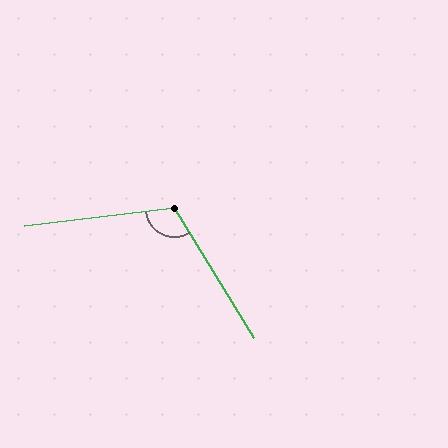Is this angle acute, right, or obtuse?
It is obtuse.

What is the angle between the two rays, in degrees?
Approximately 115 degrees.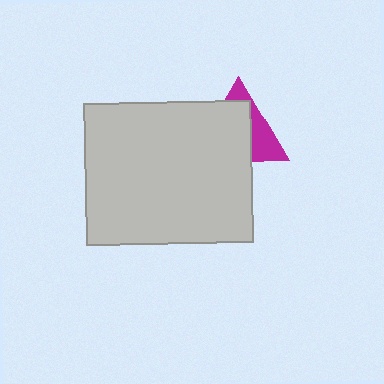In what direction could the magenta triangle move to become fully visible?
The magenta triangle could move toward the upper-right. That would shift it out from behind the light gray rectangle entirely.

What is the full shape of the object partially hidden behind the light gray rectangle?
The partially hidden object is a magenta triangle.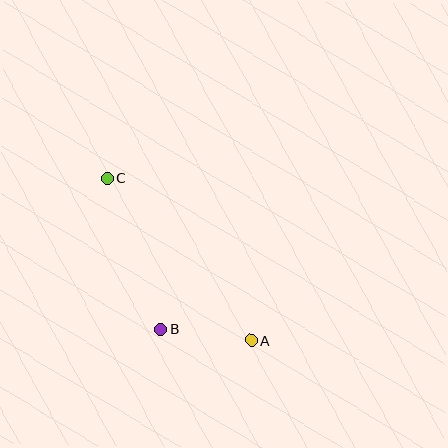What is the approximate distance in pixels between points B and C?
The distance between B and C is approximately 160 pixels.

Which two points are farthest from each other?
Points A and C are farthest from each other.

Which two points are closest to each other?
Points A and B are closest to each other.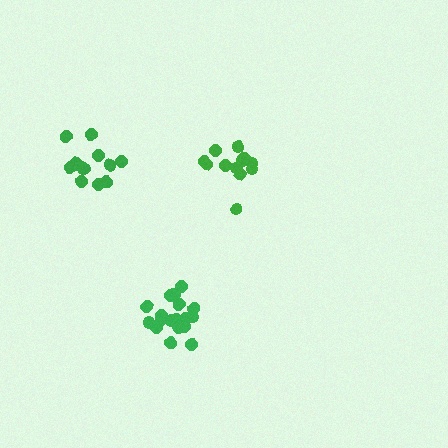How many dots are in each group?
Group 1: 12 dots, Group 2: 12 dots, Group 3: 18 dots (42 total).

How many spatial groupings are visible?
There are 3 spatial groupings.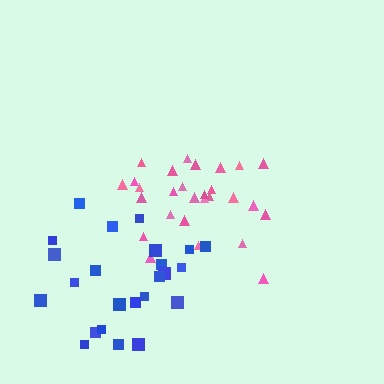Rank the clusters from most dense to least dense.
pink, blue.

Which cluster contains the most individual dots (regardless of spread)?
Pink (28).